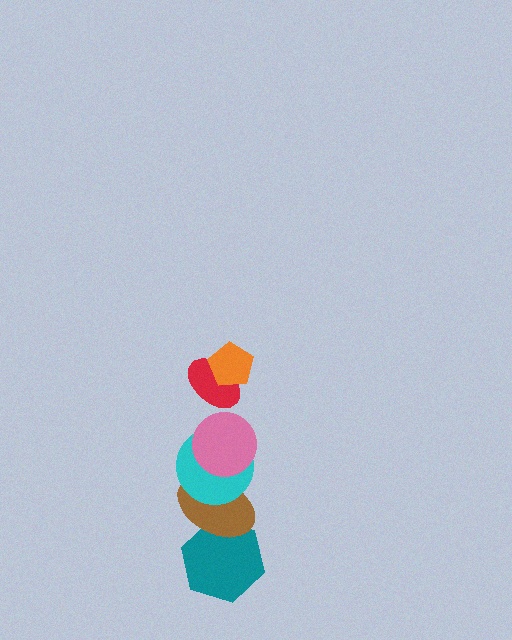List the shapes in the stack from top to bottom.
From top to bottom: the orange pentagon, the red ellipse, the pink circle, the cyan circle, the brown ellipse, the teal hexagon.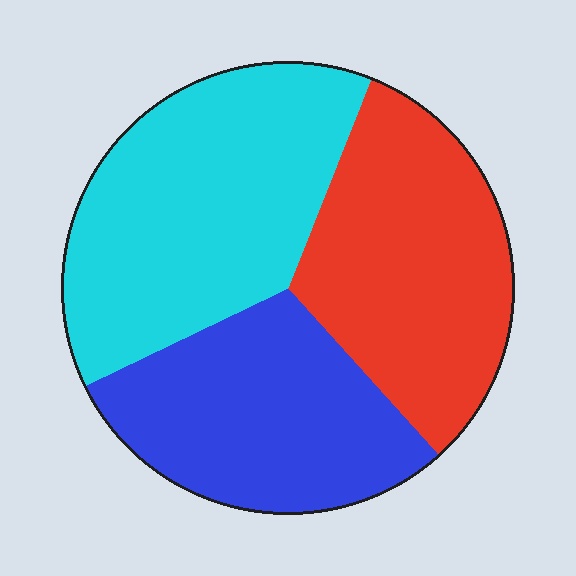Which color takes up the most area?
Cyan, at roughly 40%.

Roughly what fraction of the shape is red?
Red takes up about one third (1/3) of the shape.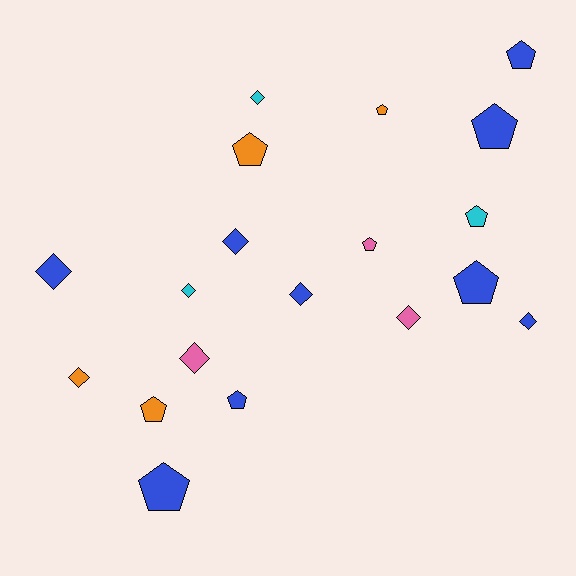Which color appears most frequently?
Blue, with 9 objects.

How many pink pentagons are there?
There is 1 pink pentagon.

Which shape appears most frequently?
Pentagon, with 10 objects.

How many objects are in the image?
There are 19 objects.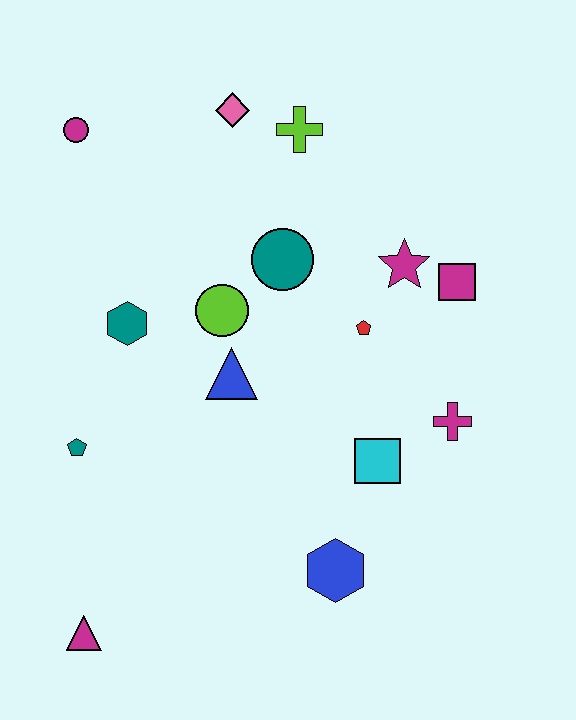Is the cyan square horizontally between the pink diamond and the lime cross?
No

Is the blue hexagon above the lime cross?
No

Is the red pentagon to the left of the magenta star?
Yes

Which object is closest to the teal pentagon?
The teal hexagon is closest to the teal pentagon.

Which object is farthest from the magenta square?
The magenta triangle is farthest from the magenta square.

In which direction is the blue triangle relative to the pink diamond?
The blue triangle is below the pink diamond.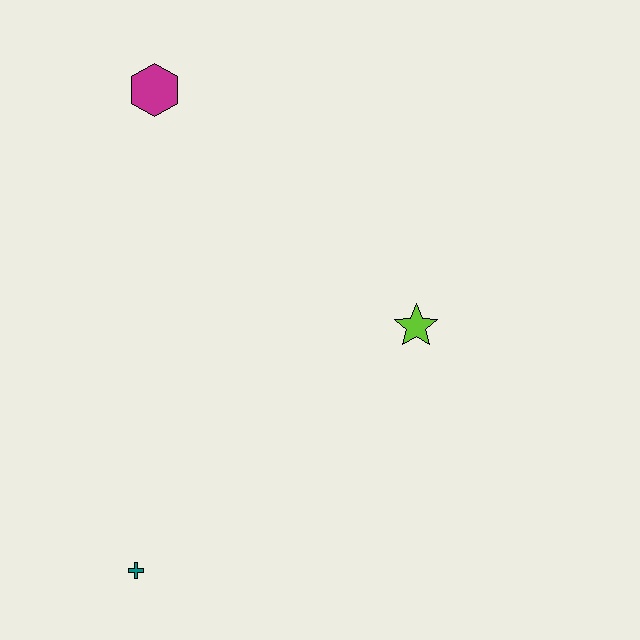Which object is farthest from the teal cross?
The magenta hexagon is farthest from the teal cross.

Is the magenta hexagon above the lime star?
Yes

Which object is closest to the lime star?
The magenta hexagon is closest to the lime star.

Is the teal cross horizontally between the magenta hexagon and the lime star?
No